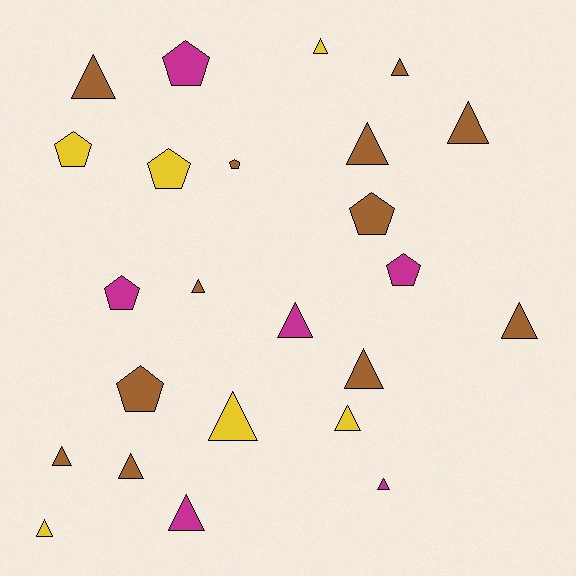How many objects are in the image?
There are 24 objects.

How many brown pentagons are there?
There are 3 brown pentagons.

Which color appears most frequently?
Brown, with 12 objects.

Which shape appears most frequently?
Triangle, with 16 objects.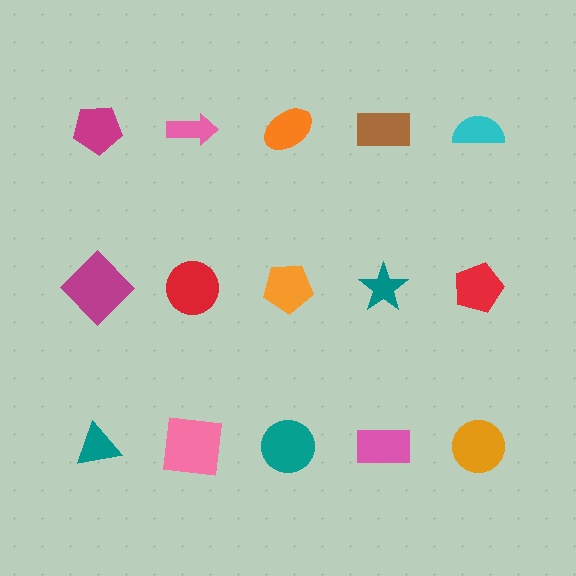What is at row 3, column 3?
A teal circle.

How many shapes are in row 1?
5 shapes.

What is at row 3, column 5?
An orange circle.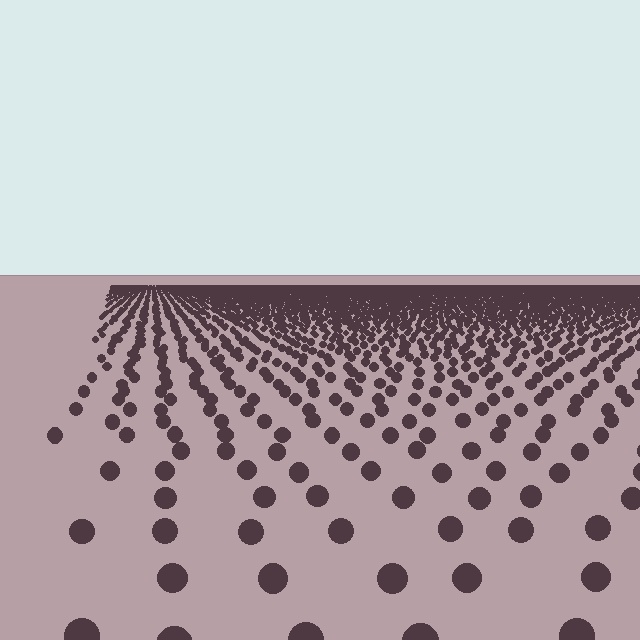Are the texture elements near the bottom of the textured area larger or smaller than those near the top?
Larger. Near the bottom, elements are closer to the viewer and appear at a bigger on-screen size.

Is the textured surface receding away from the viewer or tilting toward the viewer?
The surface is receding away from the viewer. Texture elements get smaller and denser toward the top.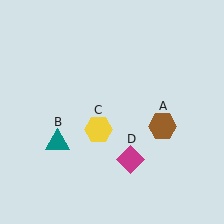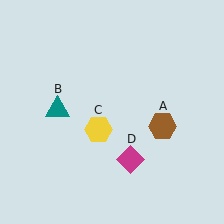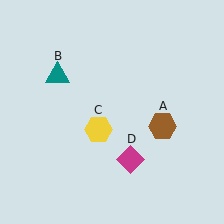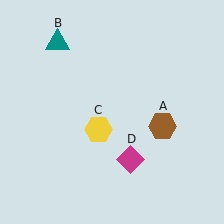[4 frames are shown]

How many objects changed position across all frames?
1 object changed position: teal triangle (object B).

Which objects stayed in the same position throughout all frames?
Brown hexagon (object A) and yellow hexagon (object C) and magenta diamond (object D) remained stationary.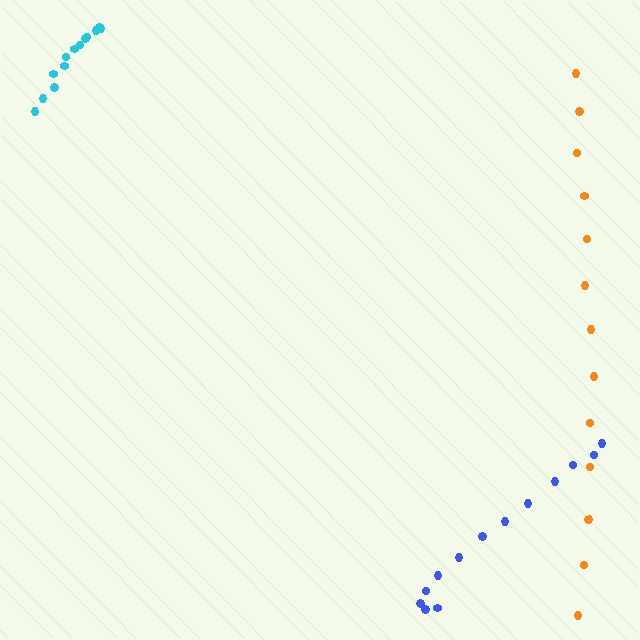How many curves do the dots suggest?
There are 3 distinct paths.